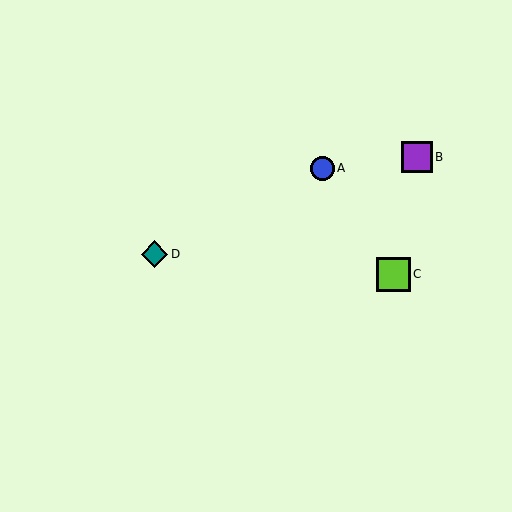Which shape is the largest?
The lime square (labeled C) is the largest.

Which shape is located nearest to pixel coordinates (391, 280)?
The lime square (labeled C) at (393, 274) is nearest to that location.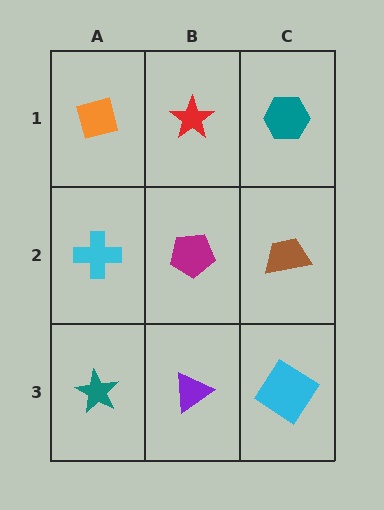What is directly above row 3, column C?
A brown trapezoid.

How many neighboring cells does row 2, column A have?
3.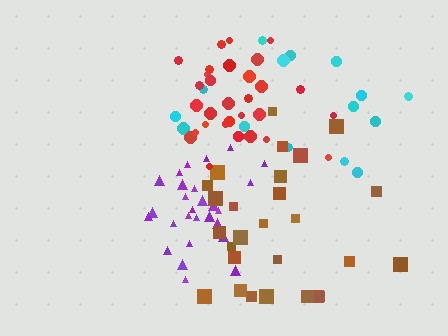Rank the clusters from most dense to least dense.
red, purple, brown, cyan.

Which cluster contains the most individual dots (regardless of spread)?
Red (31).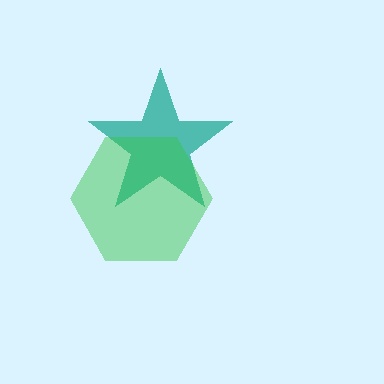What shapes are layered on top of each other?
The layered shapes are: a teal star, a green hexagon.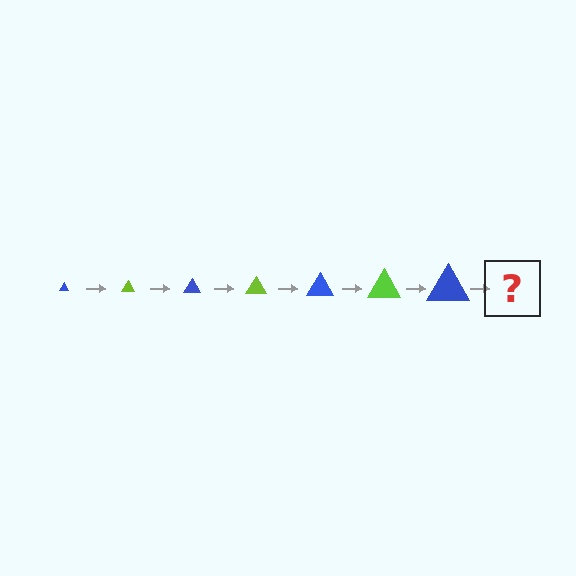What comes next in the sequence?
The next element should be a lime triangle, larger than the previous one.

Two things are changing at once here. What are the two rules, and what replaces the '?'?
The two rules are that the triangle grows larger each step and the color cycles through blue and lime. The '?' should be a lime triangle, larger than the previous one.